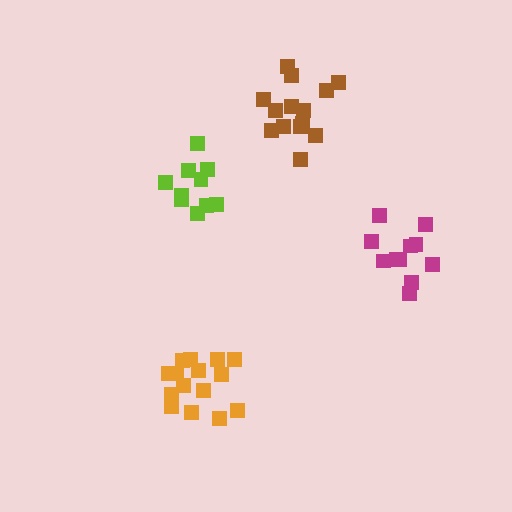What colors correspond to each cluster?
The clusters are colored: magenta, lime, orange, brown.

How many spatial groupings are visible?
There are 4 spatial groupings.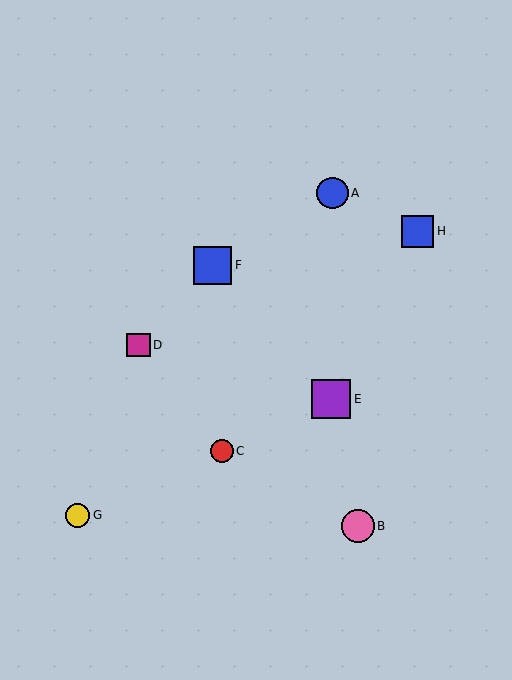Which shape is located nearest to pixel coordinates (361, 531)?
The pink circle (labeled B) at (358, 526) is nearest to that location.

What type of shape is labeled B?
Shape B is a pink circle.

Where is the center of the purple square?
The center of the purple square is at (331, 399).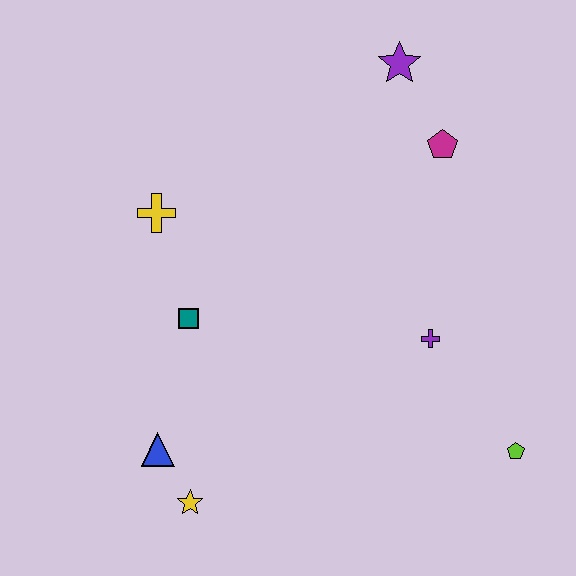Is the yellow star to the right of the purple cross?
No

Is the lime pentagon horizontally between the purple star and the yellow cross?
No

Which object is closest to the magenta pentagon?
The purple star is closest to the magenta pentagon.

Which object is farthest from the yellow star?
The purple star is farthest from the yellow star.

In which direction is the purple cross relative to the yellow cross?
The purple cross is to the right of the yellow cross.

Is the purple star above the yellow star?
Yes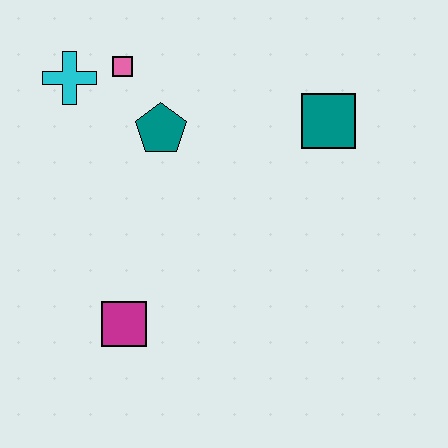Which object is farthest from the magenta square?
The teal square is farthest from the magenta square.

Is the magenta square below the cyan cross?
Yes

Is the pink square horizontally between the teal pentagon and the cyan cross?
Yes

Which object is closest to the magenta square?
The teal pentagon is closest to the magenta square.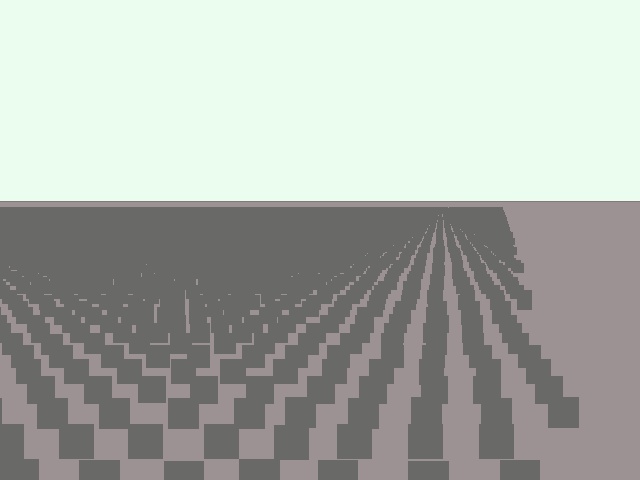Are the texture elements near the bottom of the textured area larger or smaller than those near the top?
Larger. Near the bottom, elements are closer to the viewer and appear at a bigger on-screen size.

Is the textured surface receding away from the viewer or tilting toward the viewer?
The surface is receding away from the viewer. Texture elements get smaller and denser toward the top.